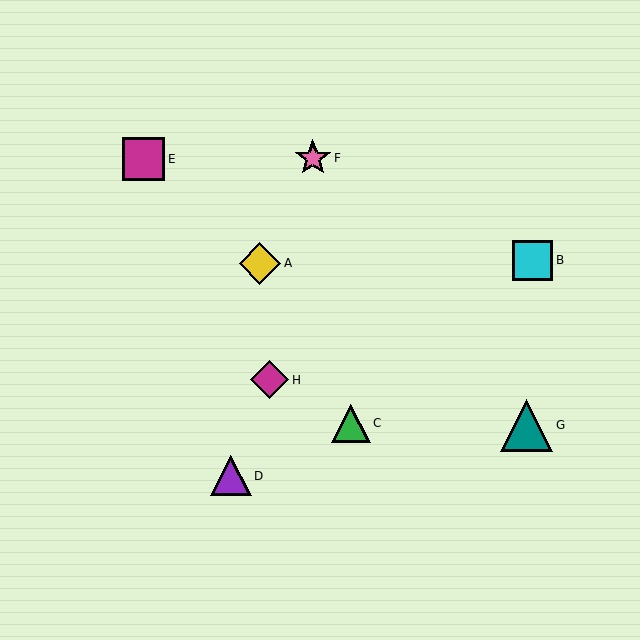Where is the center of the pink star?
The center of the pink star is at (313, 158).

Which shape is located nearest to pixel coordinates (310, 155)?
The pink star (labeled F) at (313, 158) is nearest to that location.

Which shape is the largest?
The teal triangle (labeled G) is the largest.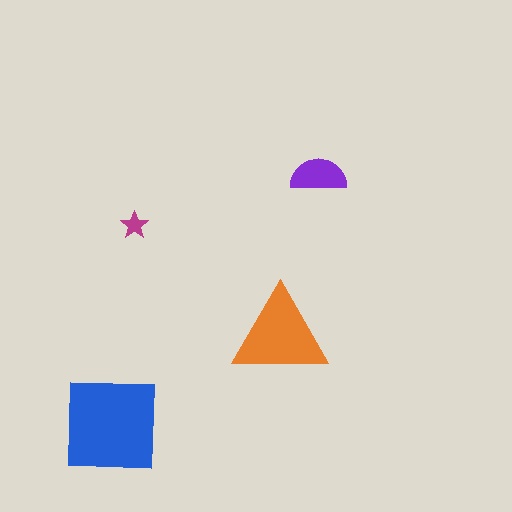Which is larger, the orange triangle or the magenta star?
The orange triangle.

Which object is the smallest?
The magenta star.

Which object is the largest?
The blue square.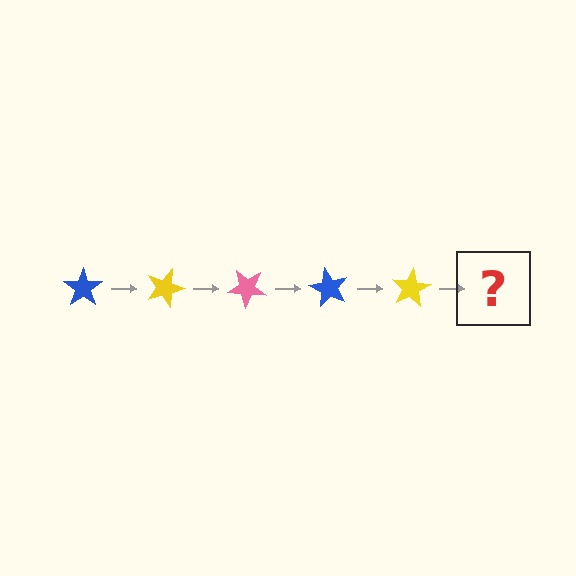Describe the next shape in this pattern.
It should be a pink star, rotated 100 degrees from the start.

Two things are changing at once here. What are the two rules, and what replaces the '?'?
The two rules are that it rotates 20 degrees each step and the color cycles through blue, yellow, and pink. The '?' should be a pink star, rotated 100 degrees from the start.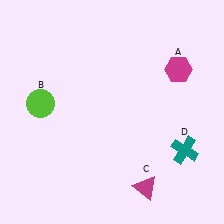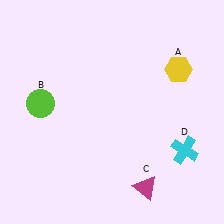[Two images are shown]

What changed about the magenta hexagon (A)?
In Image 1, A is magenta. In Image 2, it changed to yellow.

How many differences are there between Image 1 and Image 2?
There are 2 differences between the two images.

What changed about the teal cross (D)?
In Image 1, D is teal. In Image 2, it changed to cyan.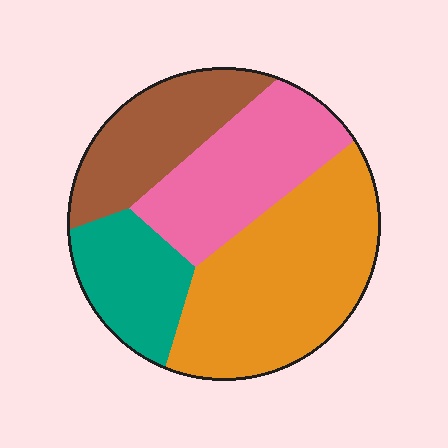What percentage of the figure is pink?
Pink takes up about one quarter (1/4) of the figure.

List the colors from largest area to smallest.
From largest to smallest: orange, pink, brown, teal.